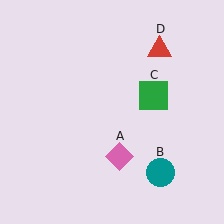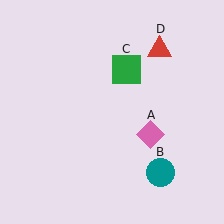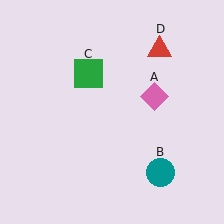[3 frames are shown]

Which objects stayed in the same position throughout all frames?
Teal circle (object B) and red triangle (object D) remained stationary.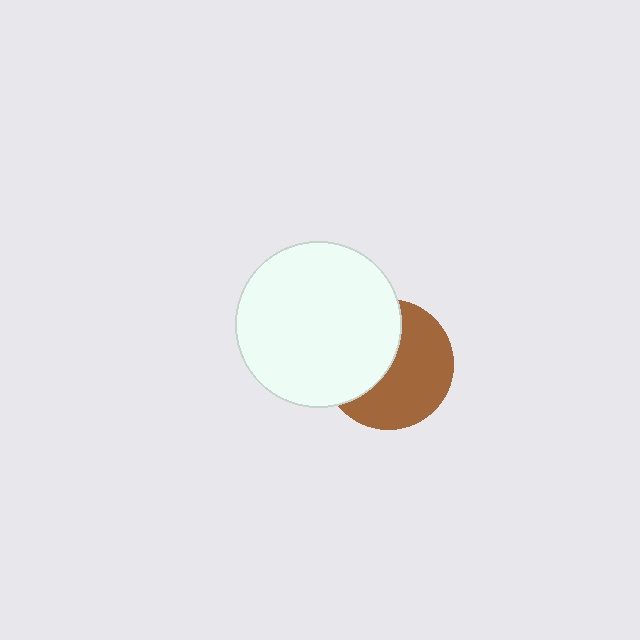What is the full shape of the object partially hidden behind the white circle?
The partially hidden object is a brown circle.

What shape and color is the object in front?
The object in front is a white circle.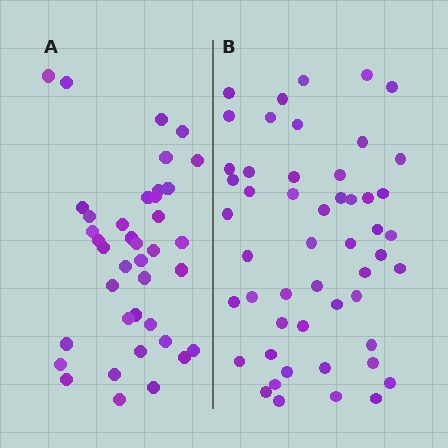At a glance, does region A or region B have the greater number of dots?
Region B (the right region) has more dots.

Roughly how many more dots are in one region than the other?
Region B has roughly 12 or so more dots than region A.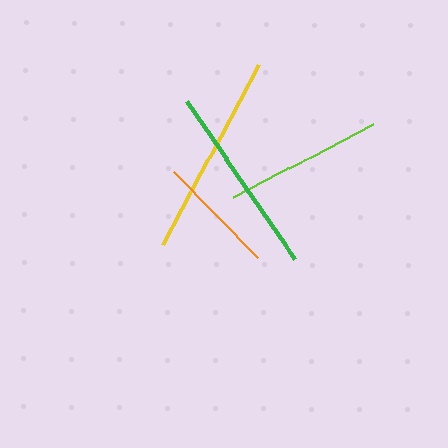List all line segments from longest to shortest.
From longest to shortest: yellow, green, lime, orange.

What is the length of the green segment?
The green segment is approximately 191 pixels long.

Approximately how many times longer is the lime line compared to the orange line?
The lime line is approximately 1.3 times the length of the orange line.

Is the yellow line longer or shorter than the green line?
The yellow line is longer than the green line.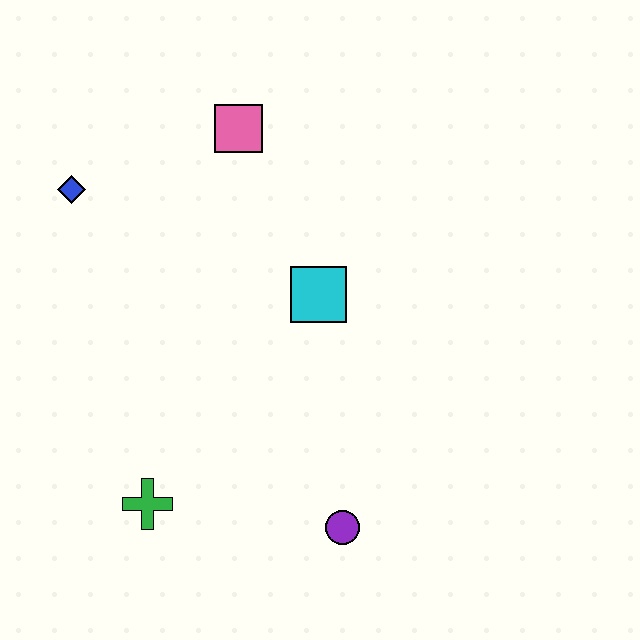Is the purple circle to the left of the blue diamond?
No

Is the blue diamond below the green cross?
No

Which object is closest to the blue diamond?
The pink square is closest to the blue diamond.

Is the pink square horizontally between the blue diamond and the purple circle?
Yes